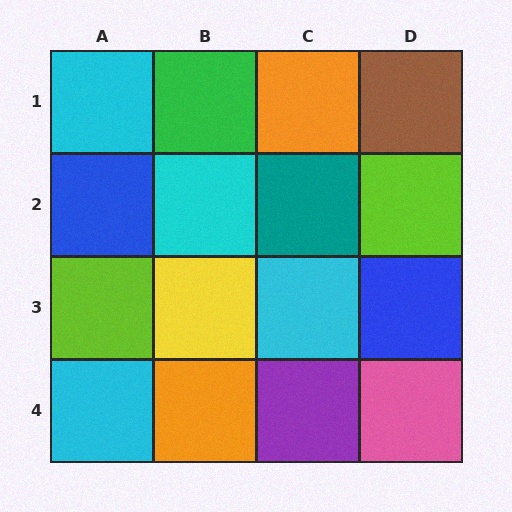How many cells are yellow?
1 cell is yellow.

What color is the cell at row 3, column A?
Lime.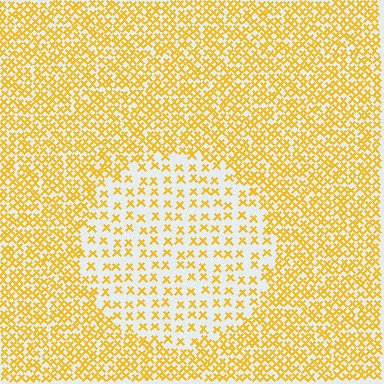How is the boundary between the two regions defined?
The boundary is defined by a change in element density (approximately 2.3x ratio). All elements are the same color, size, and shape.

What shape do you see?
I see a circle.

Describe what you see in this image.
The image contains small yellow elements arranged at two different densities. A circle-shaped region is visible where the elements are less densely packed than the surrounding area.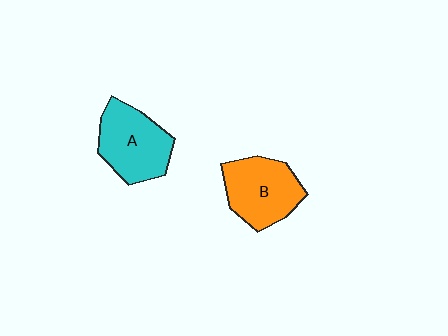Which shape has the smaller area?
Shape B (orange).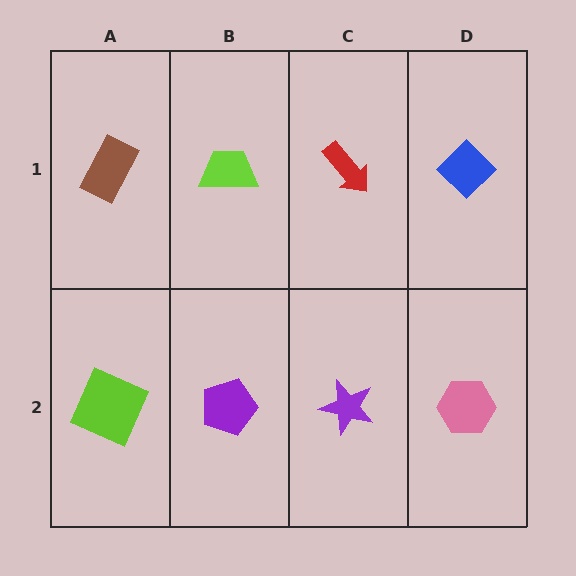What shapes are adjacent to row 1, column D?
A pink hexagon (row 2, column D), a red arrow (row 1, column C).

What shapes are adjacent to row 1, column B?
A purple pentagon (row 2, column B), a brown rectangle (row 1, column A), a red arrow (row 1, column C).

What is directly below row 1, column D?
A pink hexagon.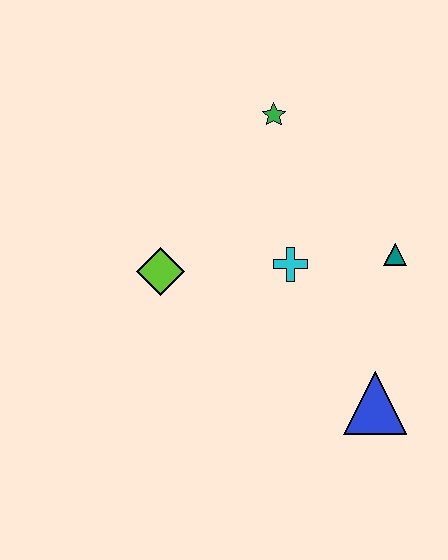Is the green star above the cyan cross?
Yes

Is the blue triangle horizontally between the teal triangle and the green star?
Yes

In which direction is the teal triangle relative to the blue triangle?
The teal triangle is above the blue triangle.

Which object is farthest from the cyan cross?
The blue triangle is farthest from the cyan cross.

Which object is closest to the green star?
The cyan cross is closest to the green star.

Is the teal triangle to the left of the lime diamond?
No